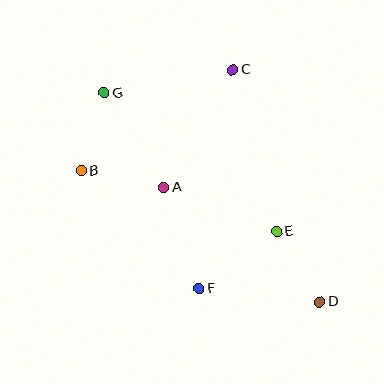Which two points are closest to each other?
Points B and G are closest to each other.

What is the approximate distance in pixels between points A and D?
The distance between A and D is approximately 194 pixels.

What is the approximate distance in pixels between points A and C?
The distance between A and C is approximately 136 pixels.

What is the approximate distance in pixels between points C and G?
The distance between C and G is approximately 131 pixels.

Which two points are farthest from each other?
Points D and G are farthest from each other.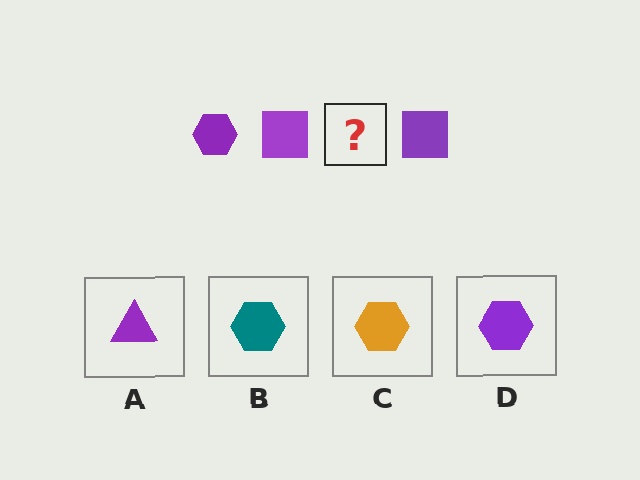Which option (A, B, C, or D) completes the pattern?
D.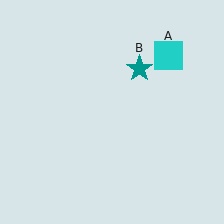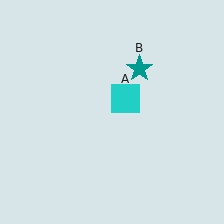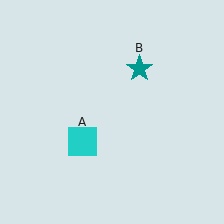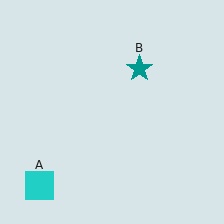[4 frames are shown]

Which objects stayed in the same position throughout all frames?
Teal star (object B) remained stationary.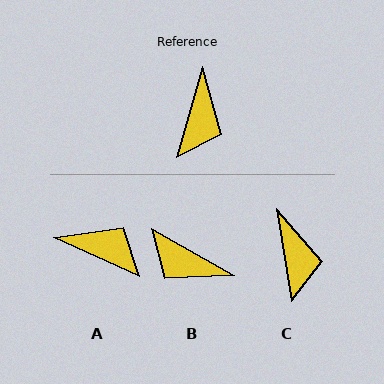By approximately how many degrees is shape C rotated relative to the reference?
Approximately 25 degrees counter-clockwise.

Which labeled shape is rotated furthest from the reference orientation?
B, about 103 degrees away.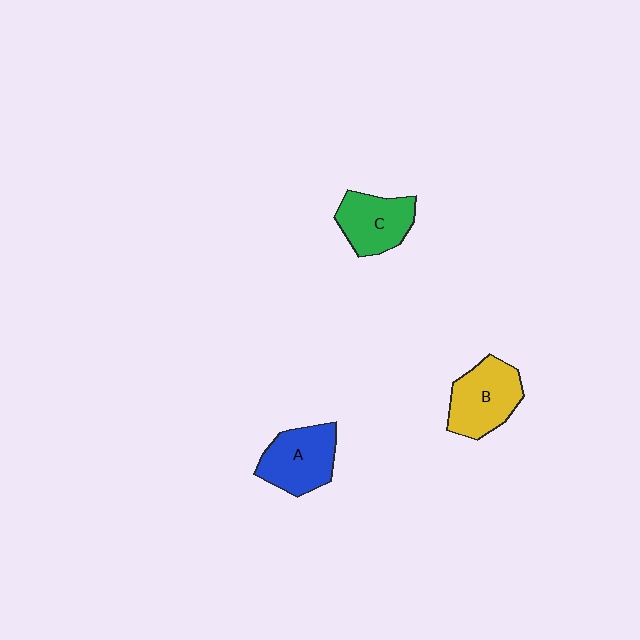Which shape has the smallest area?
Shape C (green).